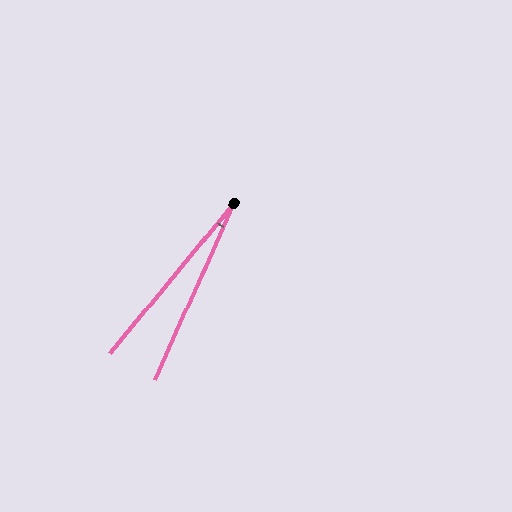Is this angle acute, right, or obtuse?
It is acute.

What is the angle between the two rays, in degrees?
Approximately 16 degrees.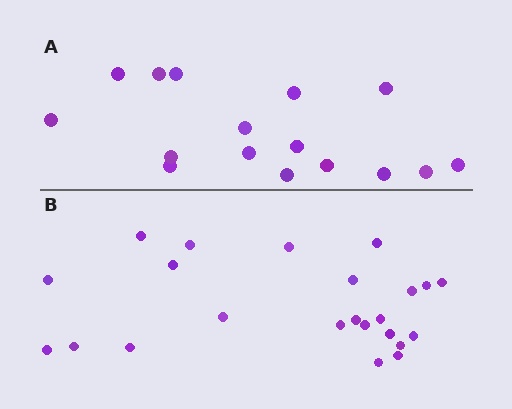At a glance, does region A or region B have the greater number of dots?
Region B (the bottom region) has more dots.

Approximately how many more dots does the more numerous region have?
Region B has roughly 8 or so more dots than region A.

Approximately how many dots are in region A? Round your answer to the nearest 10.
About 20 dots. (The exact count is 16, which rounds to 20.)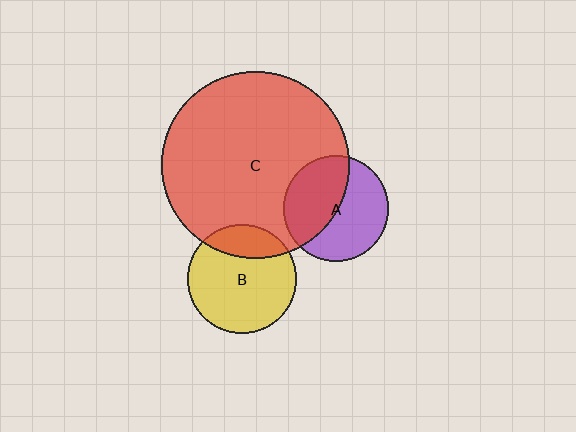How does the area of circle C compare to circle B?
Approximately 3.0 times.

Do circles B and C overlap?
Yes.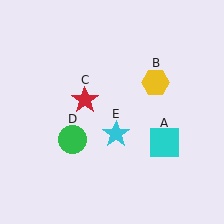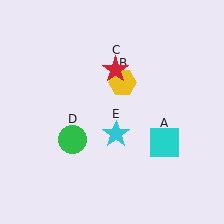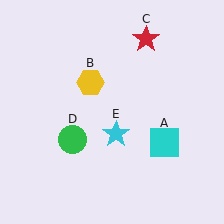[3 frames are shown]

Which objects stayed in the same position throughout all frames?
Cyan square (object A) and green circle (object D) and cyan star (object E) remained stationary.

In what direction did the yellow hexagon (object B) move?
The yellow hexagon (object B) moved left.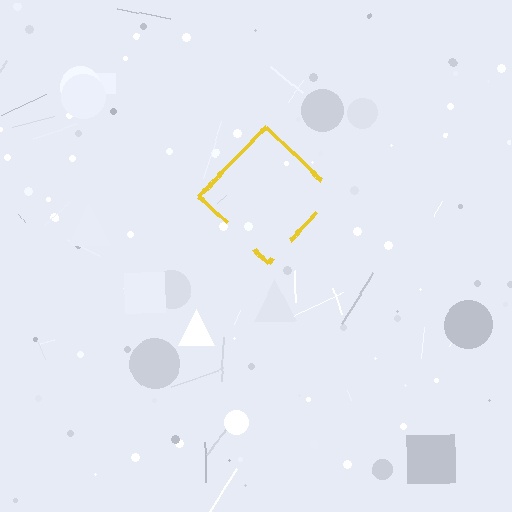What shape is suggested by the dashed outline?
The dashed outline suggests a diamond.